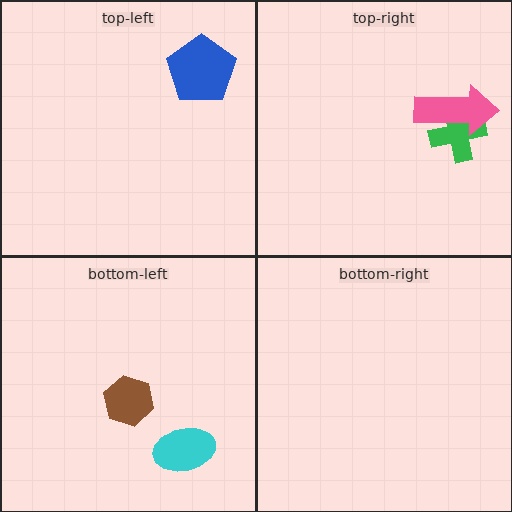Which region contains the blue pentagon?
The top-left region.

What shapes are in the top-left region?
The blue pentagon.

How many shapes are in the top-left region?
1.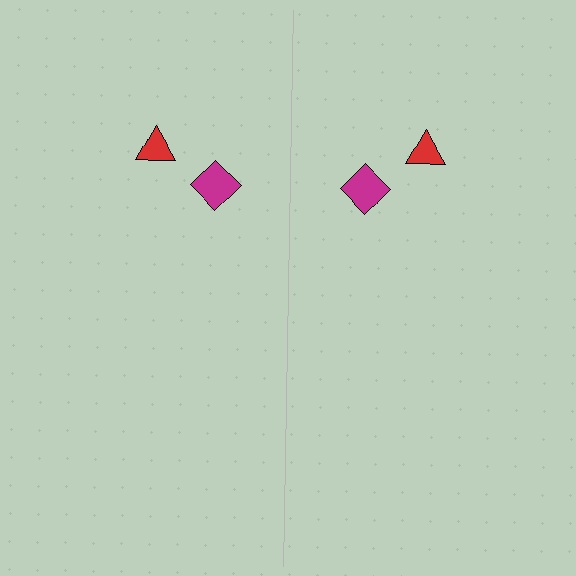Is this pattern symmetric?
Yes, this pattern has bilateral (reflection) symmetry.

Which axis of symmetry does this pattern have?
The pattern has a vertical axis of symmetry running through the center of the image.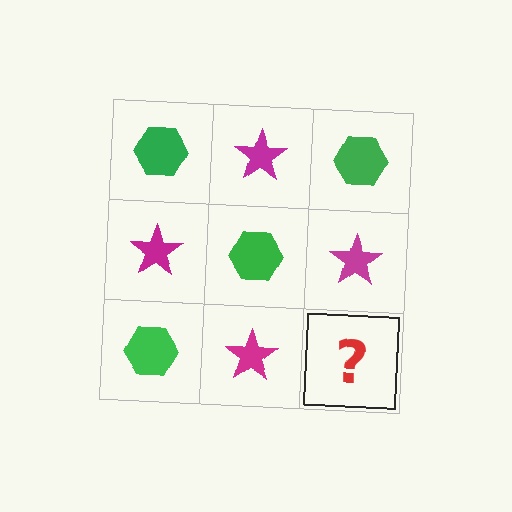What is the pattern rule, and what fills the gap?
The rule is that it alternates green hexagon and magenta star in a checkerboard pattern. The gap should be filled with a green hexagon.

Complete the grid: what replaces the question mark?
The question mark should be replaced with a green hexagon.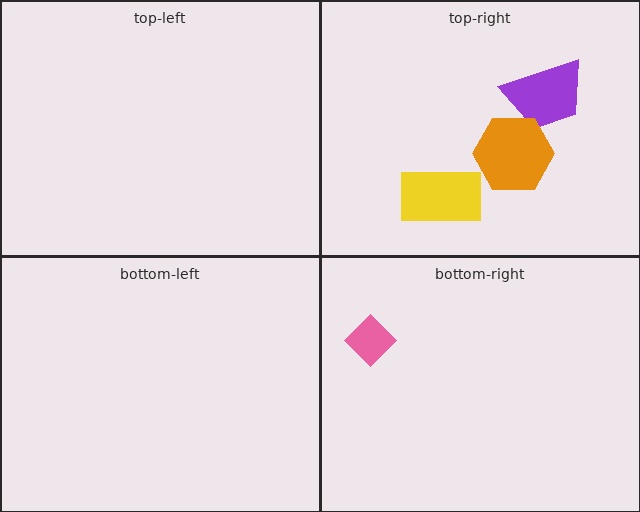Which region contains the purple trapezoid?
The top-right region.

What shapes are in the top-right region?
The purple trapezoid, the orange hexagon, the yellow rectangle.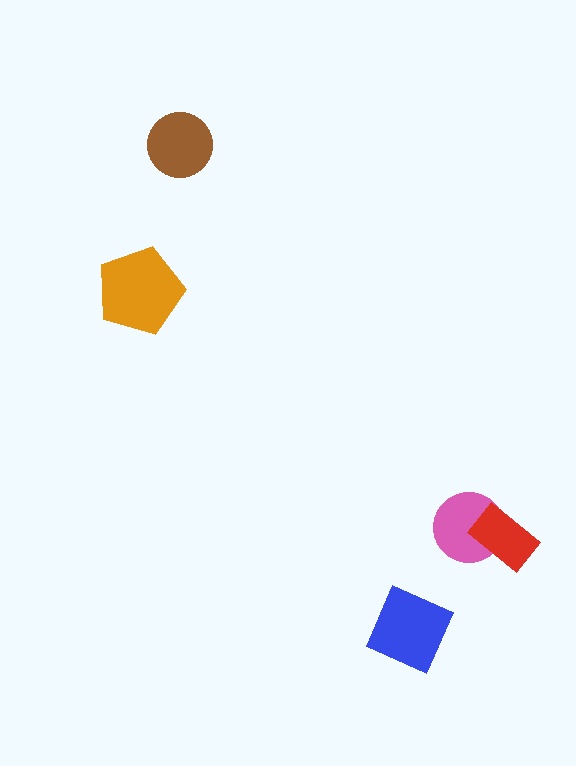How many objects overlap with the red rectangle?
1 object overlaps with the red rectangle.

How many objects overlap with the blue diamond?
0 objects overlap with the blue diamond.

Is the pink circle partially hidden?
Yes, it is partially covered by another shape.